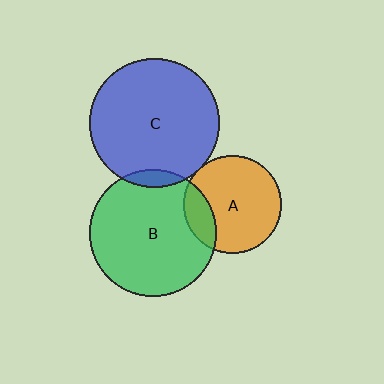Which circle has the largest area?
Circle C (blue).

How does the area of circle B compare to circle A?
Approximately 1.7 times.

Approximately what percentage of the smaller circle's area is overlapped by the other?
Approximately 20%.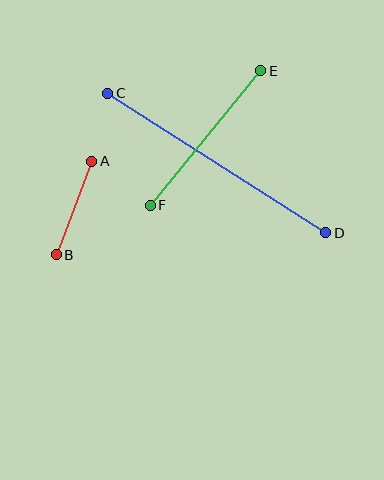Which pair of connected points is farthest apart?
Points C and D are farthest apart.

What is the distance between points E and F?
The distance is approximately 174 pixels.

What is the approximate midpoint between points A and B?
The midpoint is at approximately (74, 208) pixels.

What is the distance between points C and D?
The distance is approximately 259 pixels.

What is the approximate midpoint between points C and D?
The midpoint is at approximately (217, 163) pixels.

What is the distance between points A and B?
The distance is approximately 100 pixels.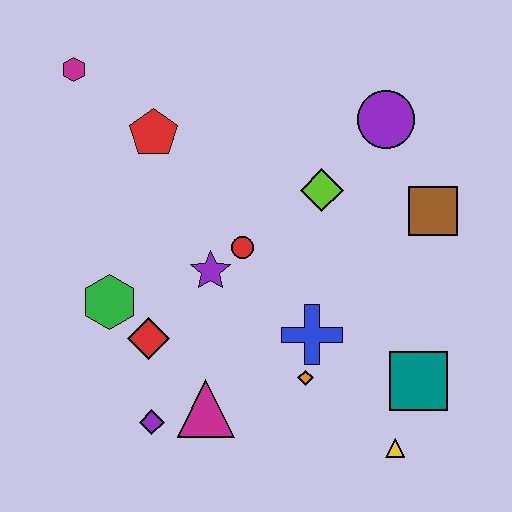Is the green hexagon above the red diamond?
Yes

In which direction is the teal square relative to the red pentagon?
The teal square is to the right of the red pentagon.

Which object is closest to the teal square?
The yellow triangle is closest to the teal square.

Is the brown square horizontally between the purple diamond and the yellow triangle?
No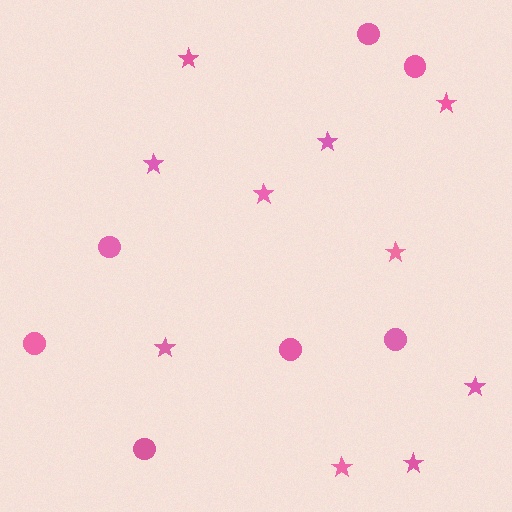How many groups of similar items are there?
There are 2 groups: one group of stars (10) and one group of circles (7).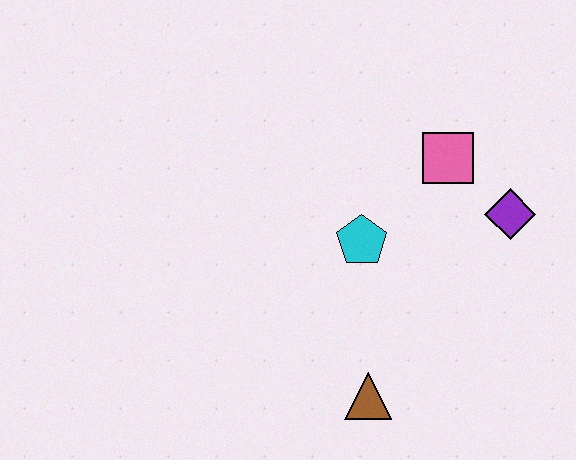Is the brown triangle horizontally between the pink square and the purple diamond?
No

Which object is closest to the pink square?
The purple diamond is closest to the pink square.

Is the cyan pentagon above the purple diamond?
No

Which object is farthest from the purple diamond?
The brown triangle is farthest from the purple diamond.